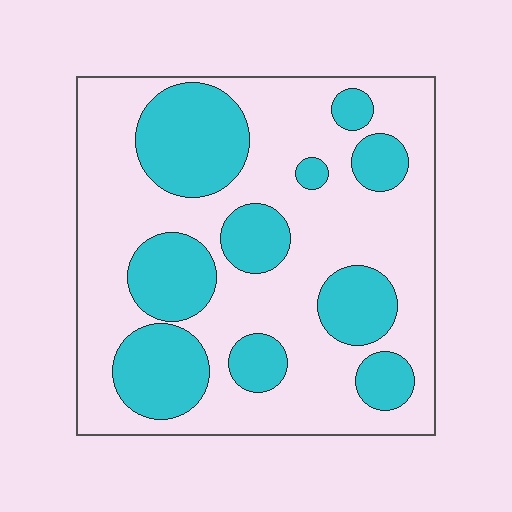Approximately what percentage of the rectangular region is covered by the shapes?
Approximately 35%.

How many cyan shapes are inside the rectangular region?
10.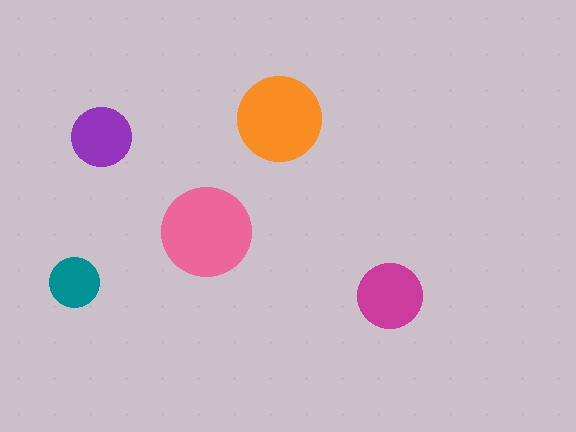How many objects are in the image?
There are 5 objects in the image.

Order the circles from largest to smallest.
the pink one, the orange one, the magenta one, the purple one, the teal one.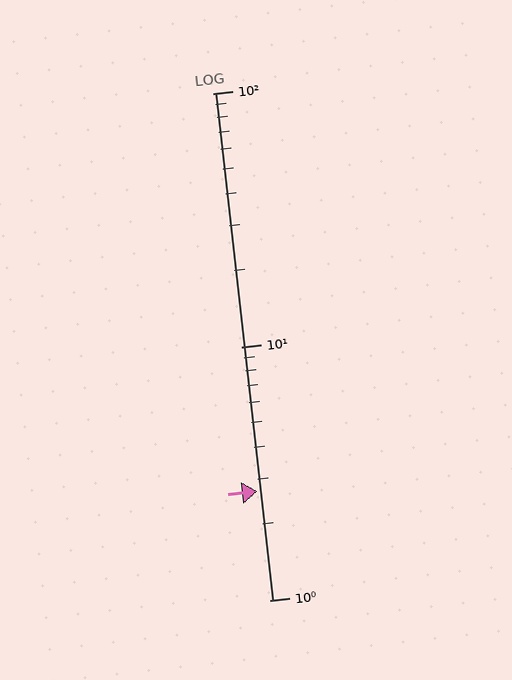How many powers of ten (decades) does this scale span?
The scale spans 2 decades, from 1 to 100.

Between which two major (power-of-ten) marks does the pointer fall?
The pointer is between 1 and 10.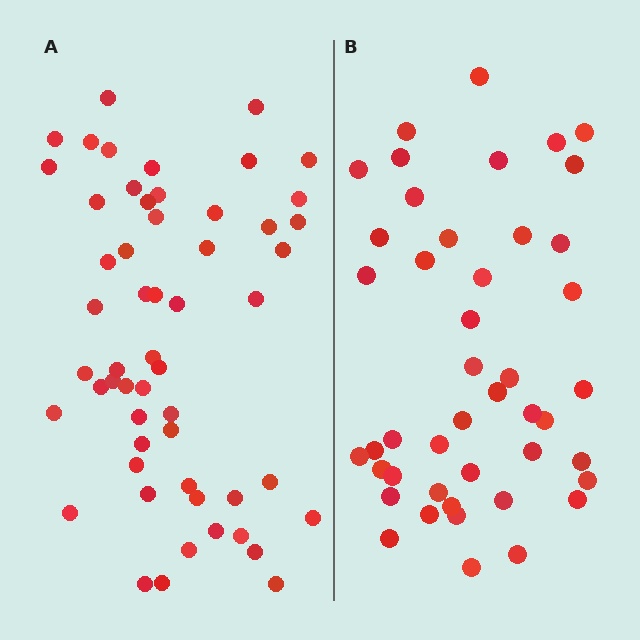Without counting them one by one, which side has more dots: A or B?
Region A (the left region) has more dots.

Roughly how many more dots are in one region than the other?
Region A has roughly 10 or so more dots than region B.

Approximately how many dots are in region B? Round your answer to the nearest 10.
About 40 dots. (The exact count is 45, which rounds to 40.)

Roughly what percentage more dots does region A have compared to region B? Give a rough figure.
About 20% more.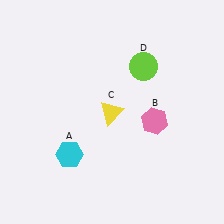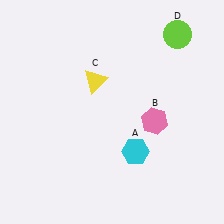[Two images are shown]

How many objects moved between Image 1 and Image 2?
3 objects moved between the two images.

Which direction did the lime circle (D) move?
The lime circle (D) moved right.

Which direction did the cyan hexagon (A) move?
The cyan hexagon (A) moved right.